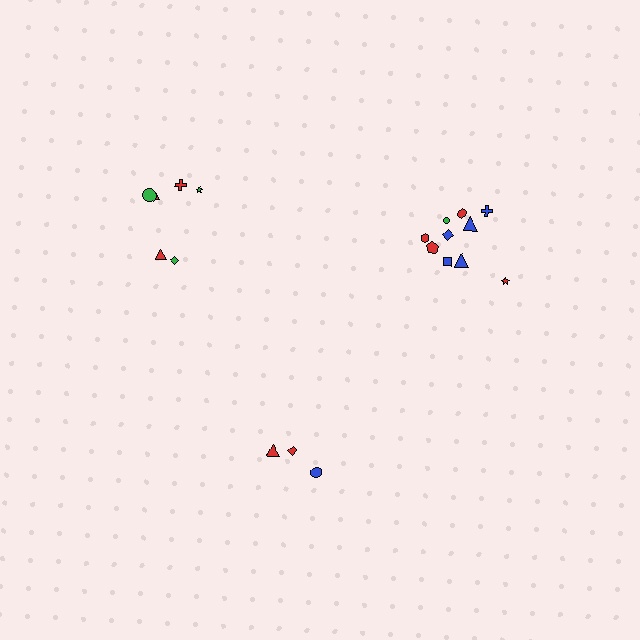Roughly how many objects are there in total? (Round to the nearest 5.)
Roughly 20 objects in total.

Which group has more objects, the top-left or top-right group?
The top-right group.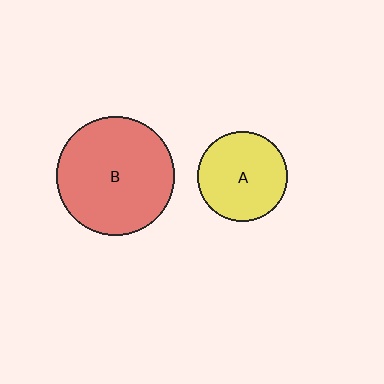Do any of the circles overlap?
No, none of the circles overlap.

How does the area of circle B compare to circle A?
Approximately 1.7 times.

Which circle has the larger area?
Circle B (red).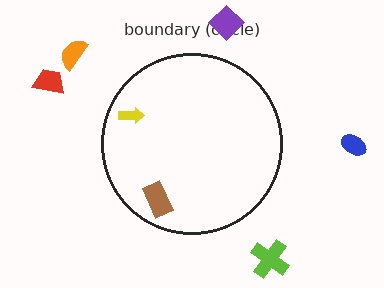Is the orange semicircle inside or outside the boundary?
Outside.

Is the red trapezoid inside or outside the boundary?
Outside.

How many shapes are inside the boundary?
2 inside, 5 outside.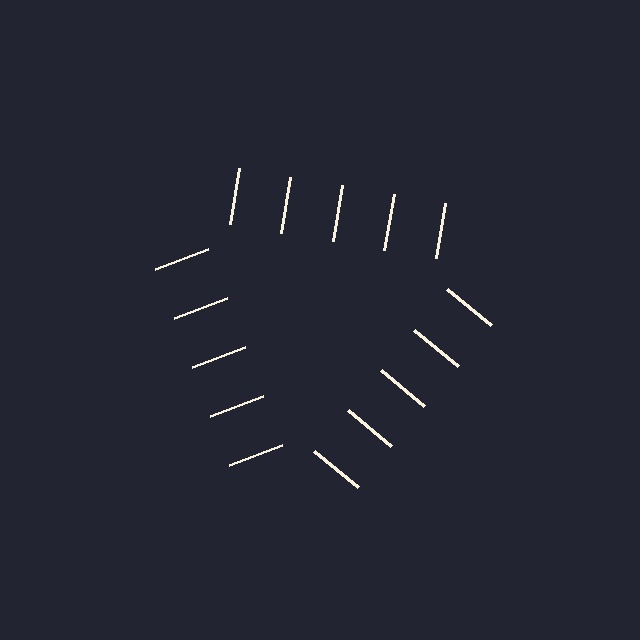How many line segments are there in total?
15 — 5 along each of the 3 edges.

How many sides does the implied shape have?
3 sides — the line-ends trace a triangle.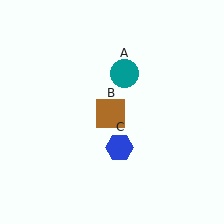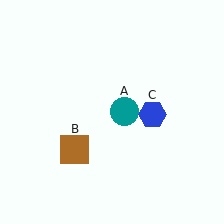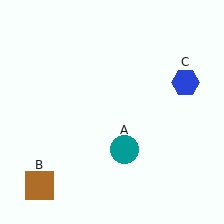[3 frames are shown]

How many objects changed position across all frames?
3 objects changed position: teal circle (object A), brown square (object B), blue hexagon (object C).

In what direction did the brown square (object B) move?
The brown square (object B) moved down and to the left.